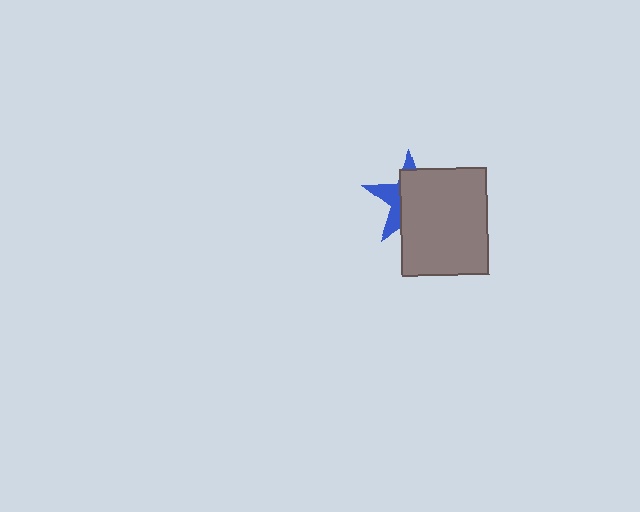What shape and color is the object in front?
The object in front is a gray rectangle.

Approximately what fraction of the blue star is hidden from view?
Roughly 65% of the blue star is hidden behind the gray rectangle.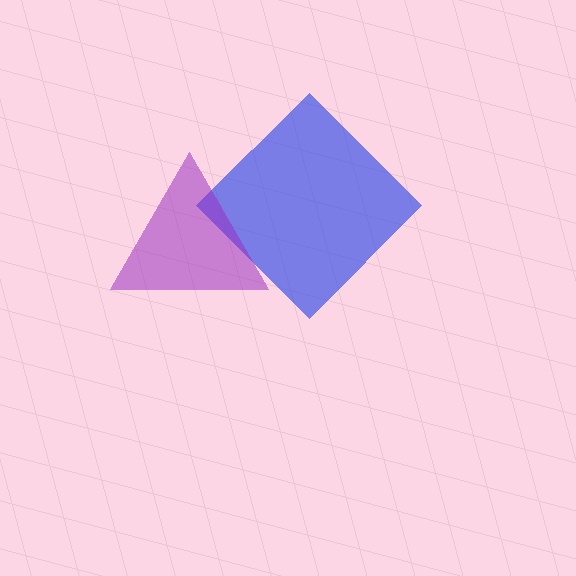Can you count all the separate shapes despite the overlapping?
Yes, there are 2 separate shapes.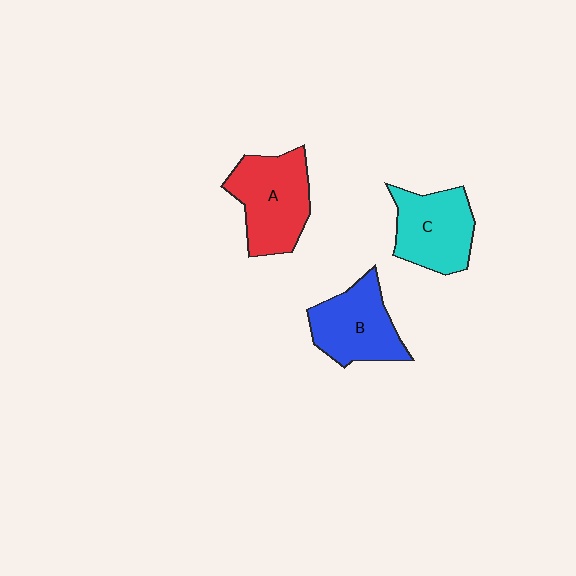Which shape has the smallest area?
Shape B (blue).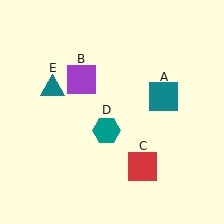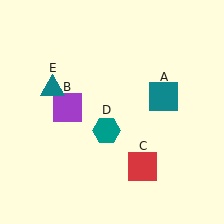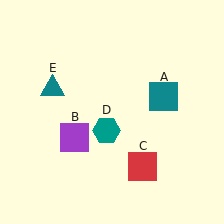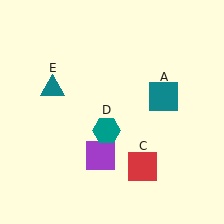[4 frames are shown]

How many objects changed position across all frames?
1 object changed position: purple square (object B).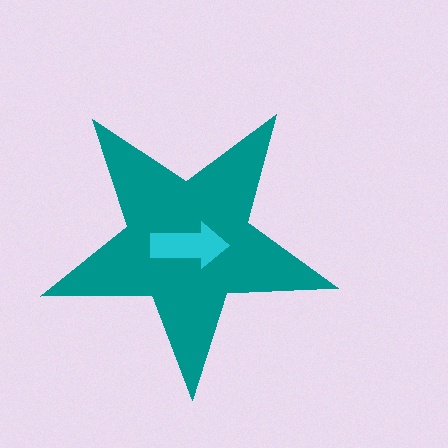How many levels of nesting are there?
2.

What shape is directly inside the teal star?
The cyan arrow.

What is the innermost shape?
The cyan arrow.